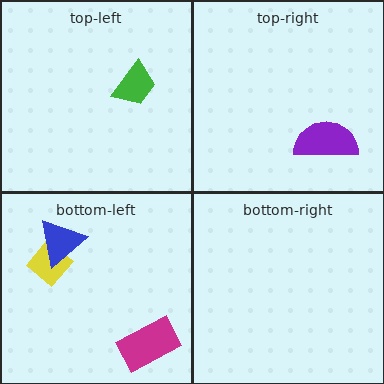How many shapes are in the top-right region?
1.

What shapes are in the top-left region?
The green trapezoid.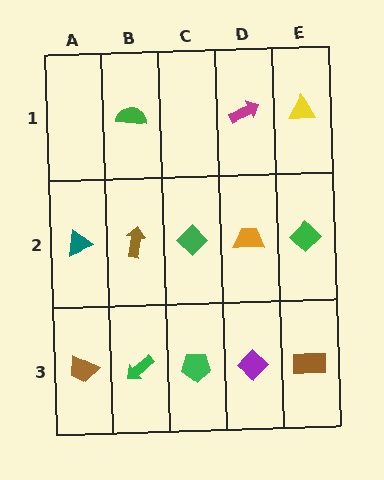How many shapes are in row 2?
5 shapes.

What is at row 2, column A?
A teal triangle.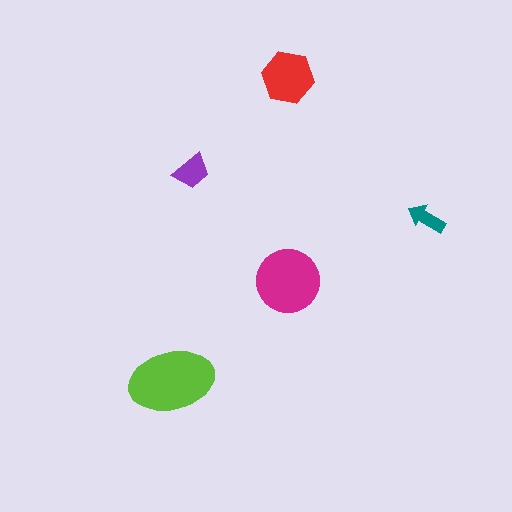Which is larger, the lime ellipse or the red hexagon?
The lime ellipse.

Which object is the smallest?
The teal arrow.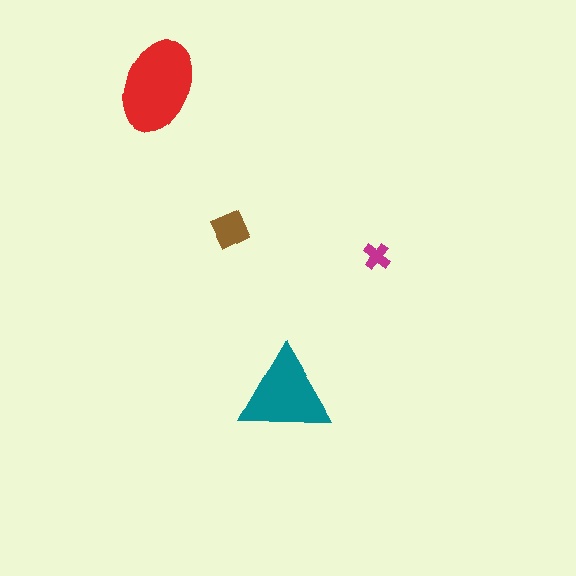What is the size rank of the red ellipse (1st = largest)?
1st.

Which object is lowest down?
The teal triangle is bottommost.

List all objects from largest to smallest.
The red ellipse, the teal triangle, the brown square, the magenta cross.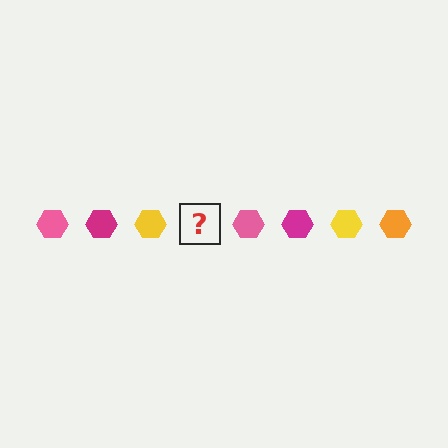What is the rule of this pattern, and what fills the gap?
The rule is that the pattern cycles through pink, magenta, yellow, orange hexagons. The gap should be filled with an orange hexagon.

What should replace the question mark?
The question mark should be replaced with an orange hexagon.